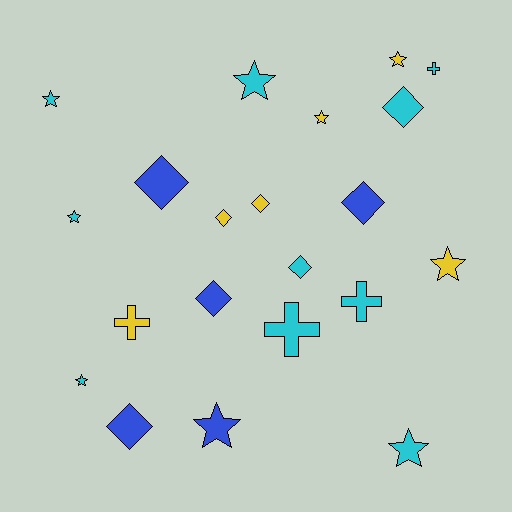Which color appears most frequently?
Cyan, with 10 objects.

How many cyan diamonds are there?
There are 2 cyan diamonds.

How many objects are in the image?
There are 21 objects.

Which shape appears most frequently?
Star, with 9 objects.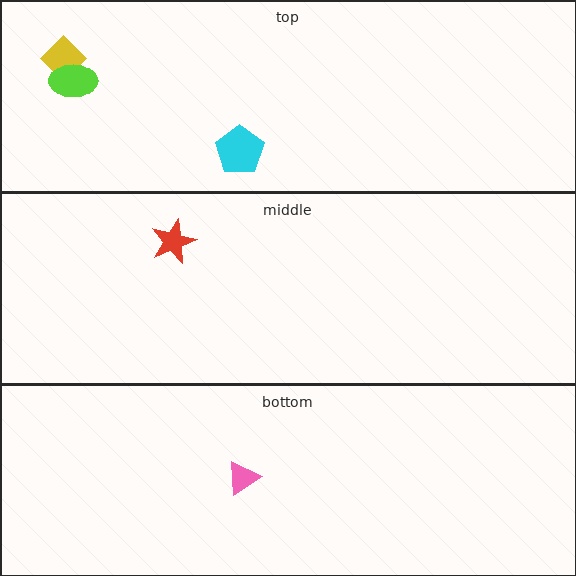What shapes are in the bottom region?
The pink triangle.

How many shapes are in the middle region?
1.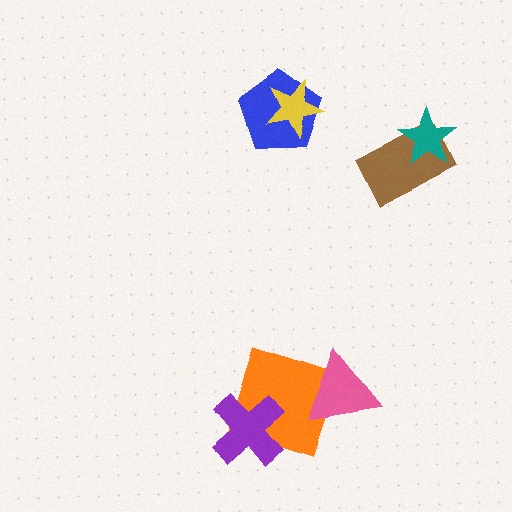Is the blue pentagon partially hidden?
Yes, it is partially covered by another shape.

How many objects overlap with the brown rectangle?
1 object overlaps with the brown rectangle.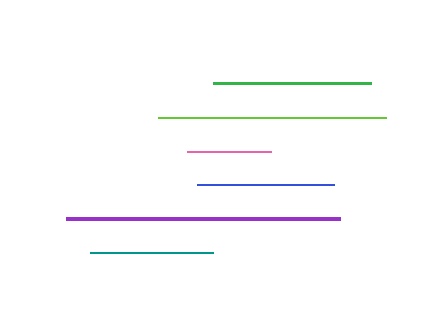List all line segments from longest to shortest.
From longest to shortest: purple, lime, green, blue, teal, pink.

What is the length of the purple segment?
The purple segment is approximately 275 pixels long.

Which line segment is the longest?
The purple line is the longest at approximately 275 pixels.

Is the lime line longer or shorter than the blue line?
The lime line is longer than the blue line.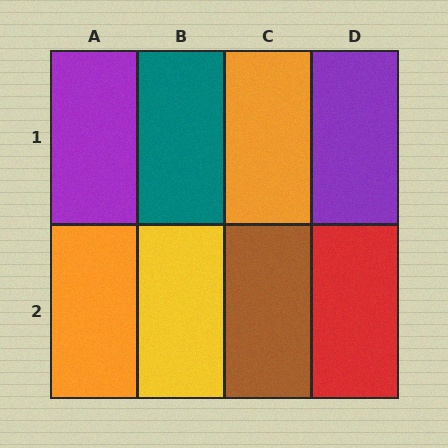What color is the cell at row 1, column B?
Teal.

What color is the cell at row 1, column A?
Purple.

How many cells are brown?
1 cell is brown.